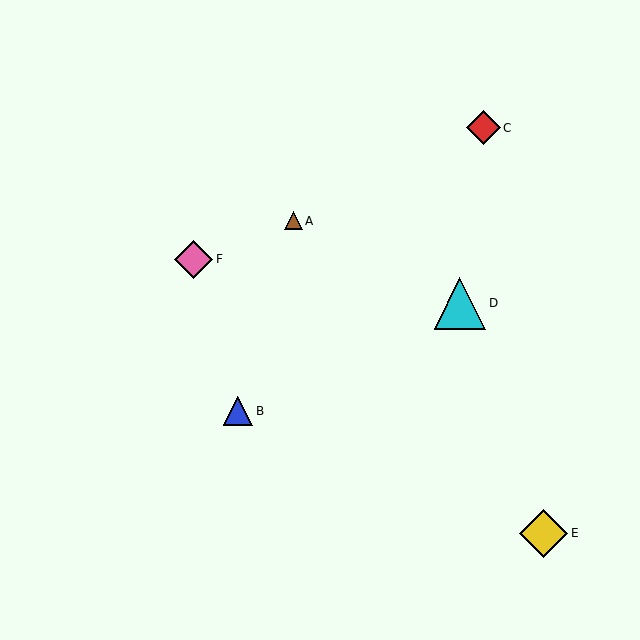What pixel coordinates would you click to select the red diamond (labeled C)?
Click at (483, 128) to select the red diamond C.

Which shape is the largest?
The cyan triangle (labeled D) is the largest.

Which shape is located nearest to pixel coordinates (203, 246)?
The pink diamond (labeled F) at (194, 259) is nearest to that location.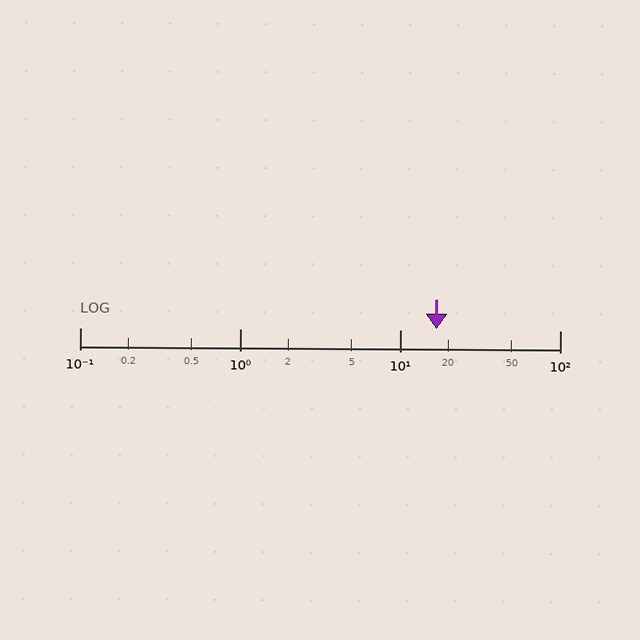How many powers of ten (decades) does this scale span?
The scale spans 3 decades, from 0.1 to 100.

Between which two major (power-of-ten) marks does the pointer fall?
The pointer is between 10 and 100.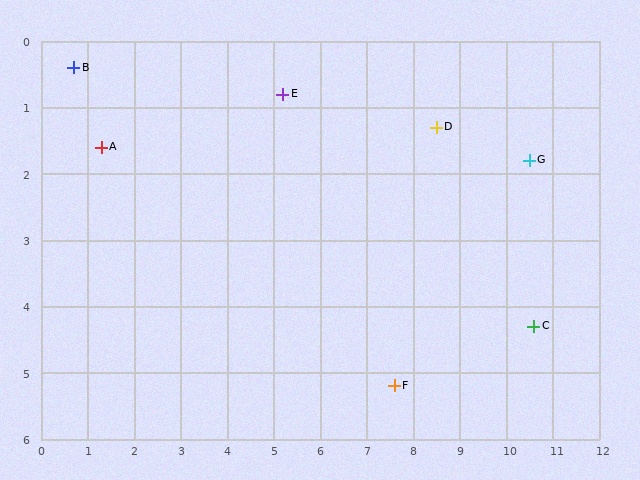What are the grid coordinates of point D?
Point D is at approximately (8.5, 1.3).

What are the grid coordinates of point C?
Point C is at approximately (10.6, 4.3).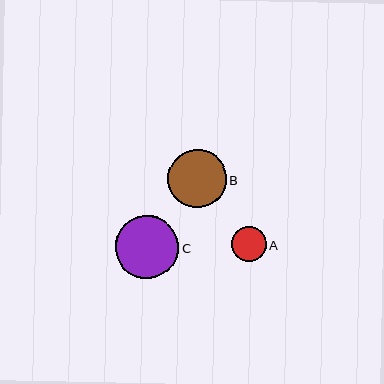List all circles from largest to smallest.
From largest to smallest: C, B, A.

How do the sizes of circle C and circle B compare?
Circle C and circle B are approximately the same size.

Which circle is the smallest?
Circle A is the smallest with a size of approximately 35 pixels.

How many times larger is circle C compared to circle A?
Circle C is approximately 1.8 times the size of circle A.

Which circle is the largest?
Circle C is the largest with a size of approximately 63 pixels.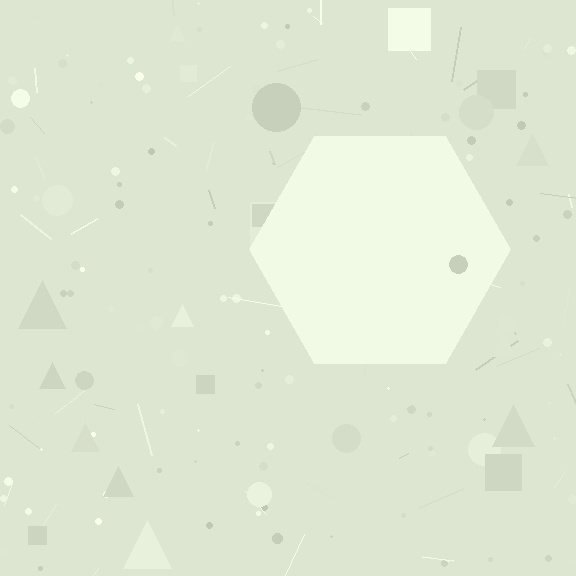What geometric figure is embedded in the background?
A hexagon is embedded in the background.